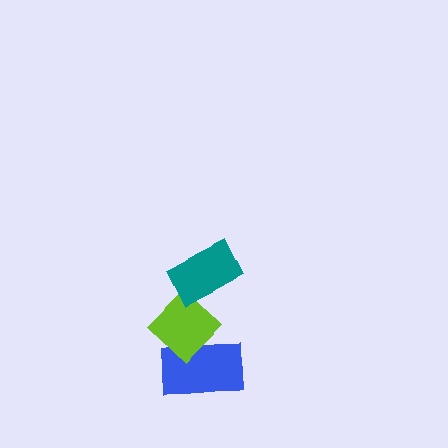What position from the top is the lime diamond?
The lime diamond is 2nd from the top.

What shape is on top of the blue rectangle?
The lime diamond is on top of the blue rectangle.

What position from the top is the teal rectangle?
The teal rectangle is 1st from the top.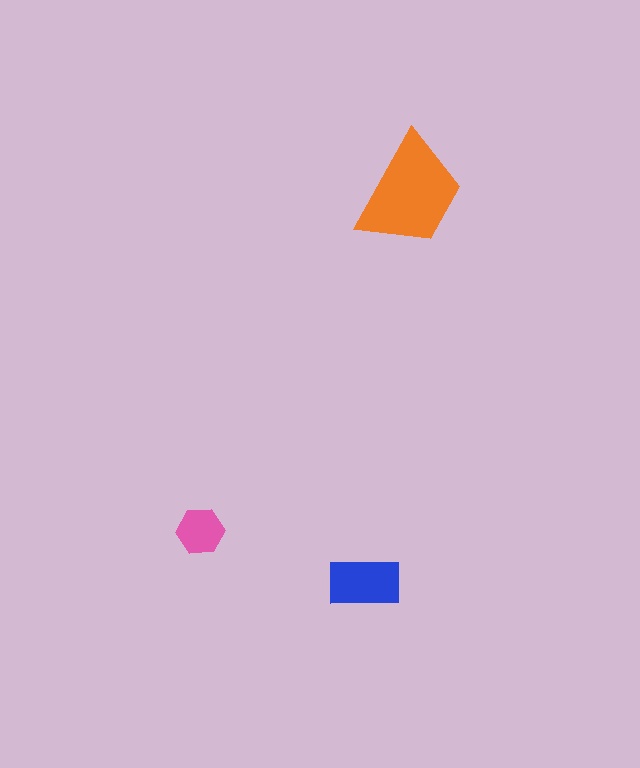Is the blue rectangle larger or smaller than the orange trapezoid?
Smaller.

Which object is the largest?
The orange trapezoid.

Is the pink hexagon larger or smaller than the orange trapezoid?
Smaller.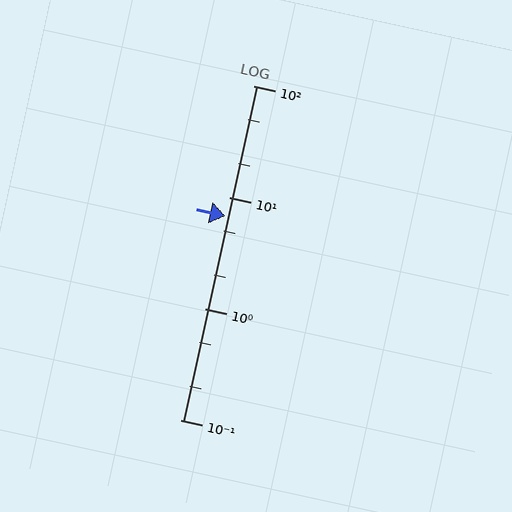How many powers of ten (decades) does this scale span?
The scale spans 3 decades, from 0.1 to 100.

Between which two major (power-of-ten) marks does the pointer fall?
The pointer is between 1 and 10.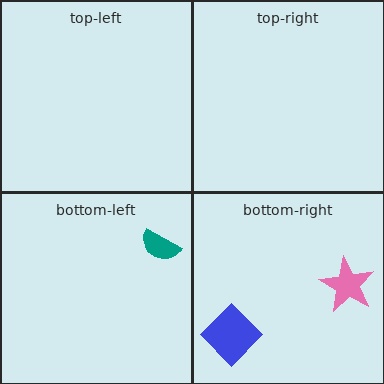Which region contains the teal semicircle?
The bottom-left region.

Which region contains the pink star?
The bottom-right region.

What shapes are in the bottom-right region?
The blue diamond, the pink star.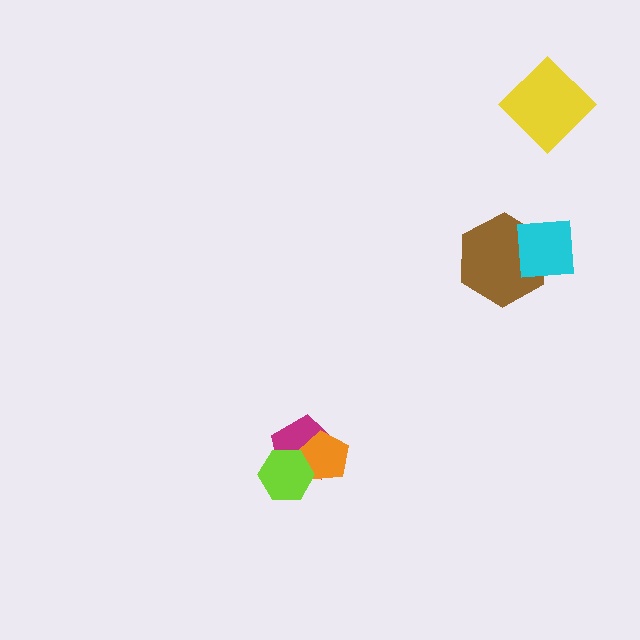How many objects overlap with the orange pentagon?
2 objects overlap with the orange pentagon.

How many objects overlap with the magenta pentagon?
2 objects overlap with the magenta pentagon.